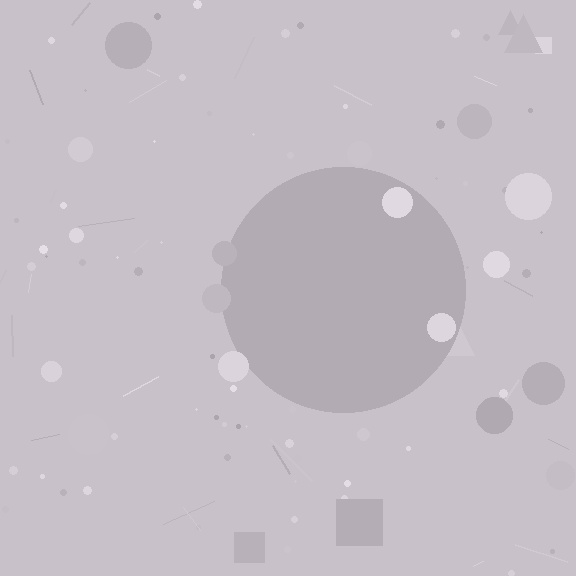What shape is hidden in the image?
A circle is hidden in the image.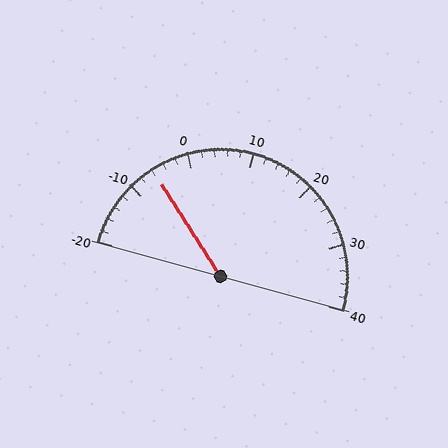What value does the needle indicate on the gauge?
The needle indicates approximately -6.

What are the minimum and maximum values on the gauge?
The gauge ranges from -20 to 40.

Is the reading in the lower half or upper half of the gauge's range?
The reading is in the lower half of the range (-20 to 40).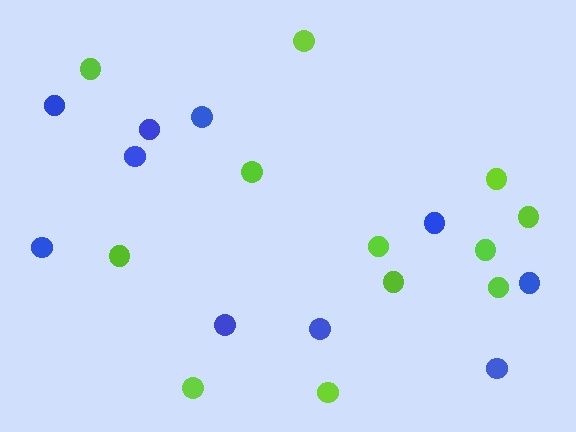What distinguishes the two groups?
There are 2 groups: one group of blue circles (10) and one group of lime circles (12).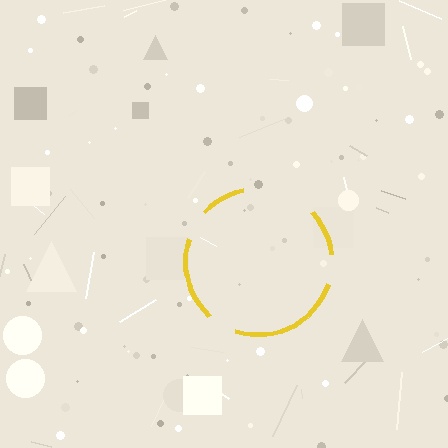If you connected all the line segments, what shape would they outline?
They would outline a circle.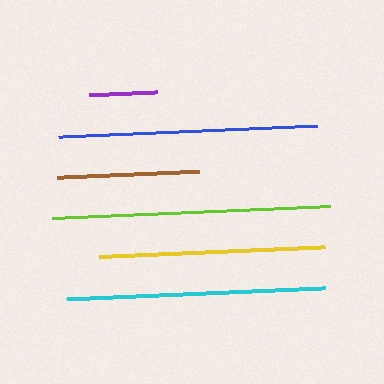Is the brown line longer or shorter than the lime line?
The lime line is longer than the brown line.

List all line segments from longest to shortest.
From longest to shortest: lime, blue, cyan, yellow, brown, purple.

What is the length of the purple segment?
The purple segment is approximately 68 pixels long.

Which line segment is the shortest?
The purple line is the shortest at approximately 68 pixels.